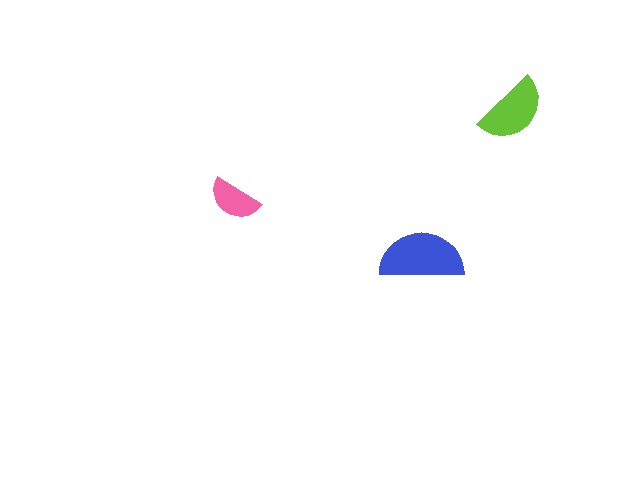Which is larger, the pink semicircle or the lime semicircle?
The lime one.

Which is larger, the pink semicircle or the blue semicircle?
The blue one.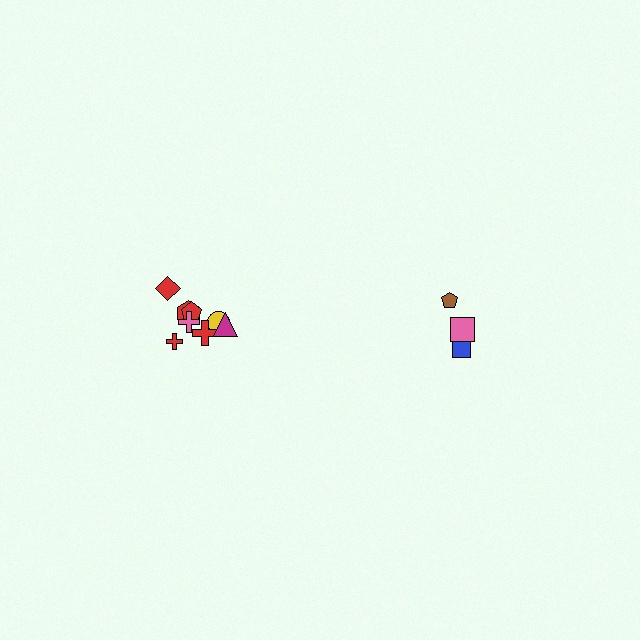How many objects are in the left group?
There are 8 objects.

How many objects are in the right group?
There are 3 objects.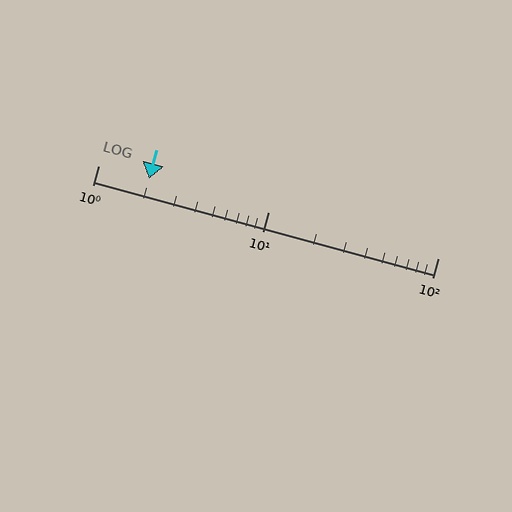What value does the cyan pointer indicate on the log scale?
The pointer indicates approximately 2.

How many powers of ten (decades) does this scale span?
The scale spans 2 decades, from 1 to 100.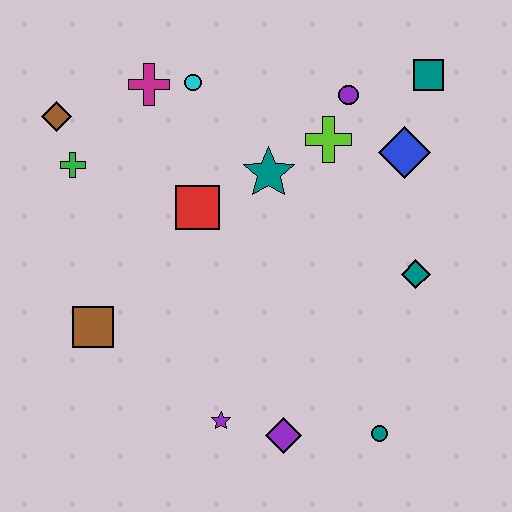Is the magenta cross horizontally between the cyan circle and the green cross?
Yes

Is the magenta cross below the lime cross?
No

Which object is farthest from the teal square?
The brown square is farthest from the teal square.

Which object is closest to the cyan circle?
The magenta cross is closest to the cyan circle.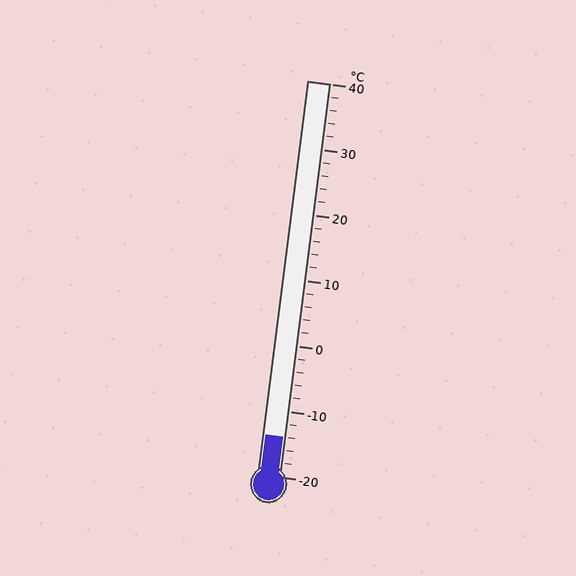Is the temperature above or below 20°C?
The temperature is below 20°C.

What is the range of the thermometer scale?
The thermometer scale ranges from -20°C to 40°C.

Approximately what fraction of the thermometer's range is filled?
The thermometer is filled to approximately 10% of its range.